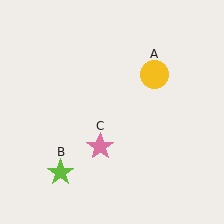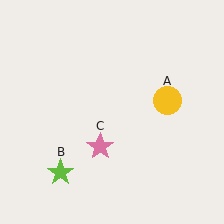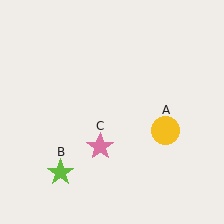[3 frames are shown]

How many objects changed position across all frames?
1 object changed position: yellow circle (object A).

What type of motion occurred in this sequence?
The yellow circle (object A) rotated clockwise around the center of the scene.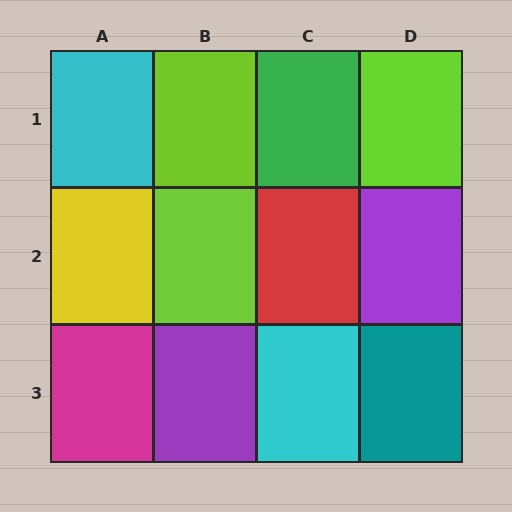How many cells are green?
1 cell is green.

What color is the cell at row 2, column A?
Yellow.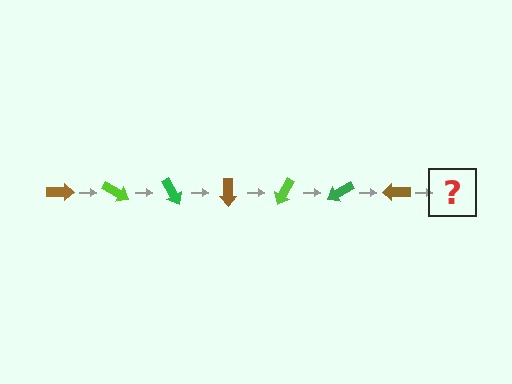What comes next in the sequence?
The next element should be a lime arrow, rotated 210 degrees from the start.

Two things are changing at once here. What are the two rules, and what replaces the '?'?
The two rules are that it rotates 30 degrees each step and the color cycles through brown, lime, and green. The '?' should be a lime arrow, rotated 210 degrees from the start.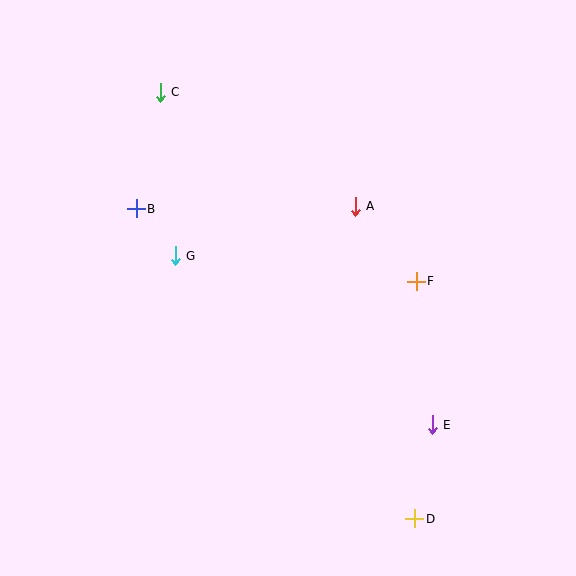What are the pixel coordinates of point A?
Point A is at (355, 206).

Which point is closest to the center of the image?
Point A at (355, 206) is closest to the center.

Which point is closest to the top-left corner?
Point C is closest to the top-left corner.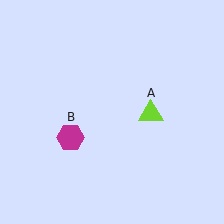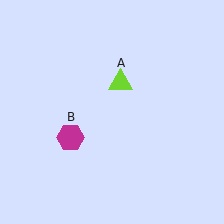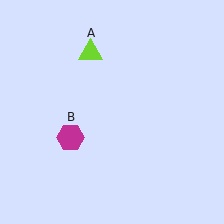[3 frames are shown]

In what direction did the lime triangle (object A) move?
The lime triangle (object A) moved up and to the left.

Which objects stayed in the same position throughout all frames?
Magenta hexagon (object B) remained stationary.